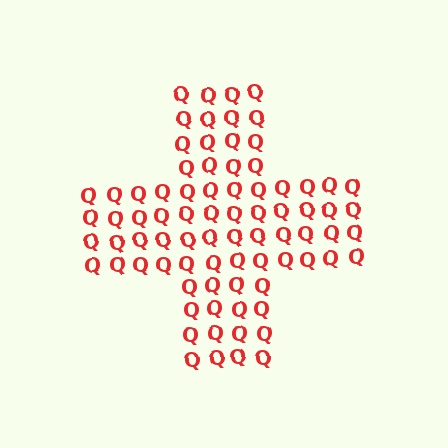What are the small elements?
The small elements are letter Q's.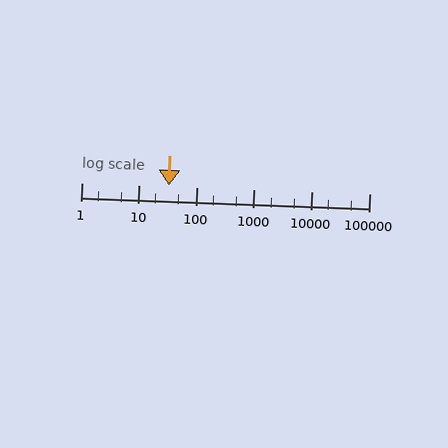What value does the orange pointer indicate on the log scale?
The pointer indicates approximately 33.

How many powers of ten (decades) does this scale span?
The scale spans 5 decades, from 1 to 100000.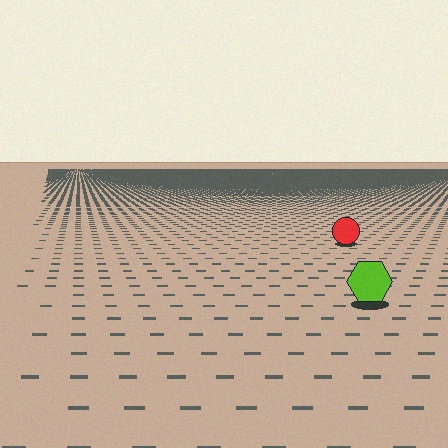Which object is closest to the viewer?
The lime hexagon is closest. The texture marks near it are larger and more spread out.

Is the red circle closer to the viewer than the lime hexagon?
No. The lime hexagon is closer — you can tell from the texture gradient: the ground texture is coarser near it.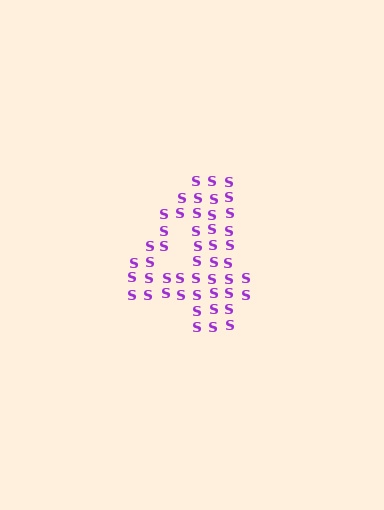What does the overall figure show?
The overall figure shows the digit 4.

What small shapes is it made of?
It is made of small letter S's.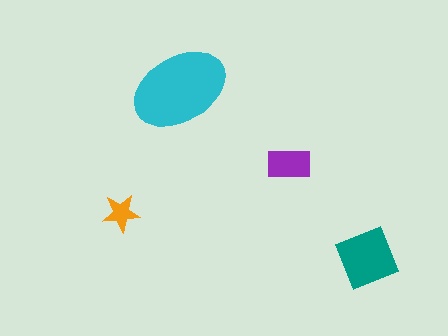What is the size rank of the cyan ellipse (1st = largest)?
1st.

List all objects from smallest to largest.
The orange star, the purple rectangle, the teal square, the cyan ellipse.